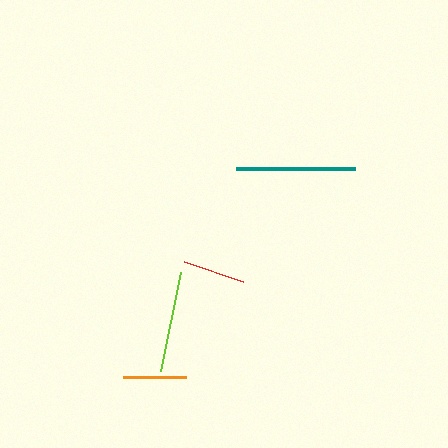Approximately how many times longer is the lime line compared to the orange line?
The lime line is approximately 1.6 times the length of the orange line.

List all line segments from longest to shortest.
From longest to shortest: teal, lime, orange, red.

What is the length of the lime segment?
The lime segment is approximately 101 pixels long.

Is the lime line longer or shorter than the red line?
The lime line is longer than the red line.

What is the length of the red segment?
The red segment is approximately 63 pixels long.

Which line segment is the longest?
The teal line is the longest at approximately 119 pixels.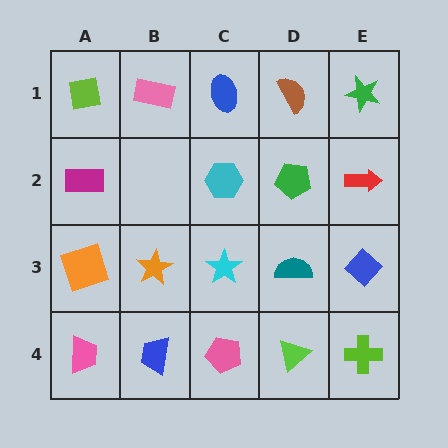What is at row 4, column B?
A blue trapezoid.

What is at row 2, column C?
A cyan hexagon.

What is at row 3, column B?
An orange star.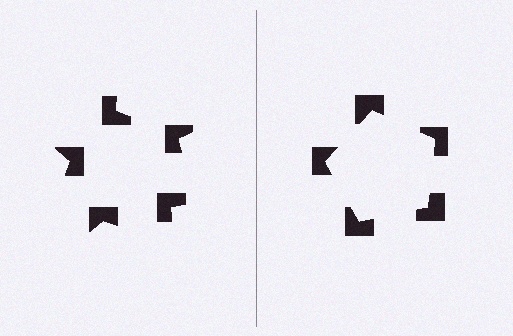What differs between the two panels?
The notched squares are positioned identically on both sides; only the wedge orientations differ. On the right they align to a pentagon; on the left they are misaligned.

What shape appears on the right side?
An illusory pentagon.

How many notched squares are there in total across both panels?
10 — 5 on each side.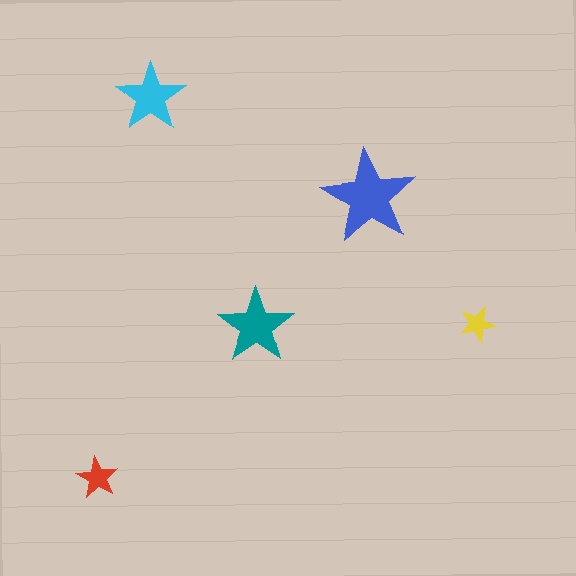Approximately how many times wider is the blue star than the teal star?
About 1.5 times wider.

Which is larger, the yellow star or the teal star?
The teal one.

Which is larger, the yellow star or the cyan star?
The cyan one.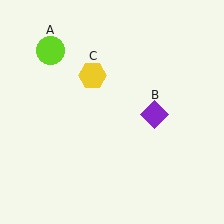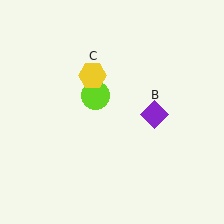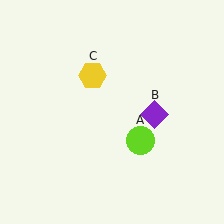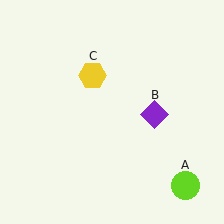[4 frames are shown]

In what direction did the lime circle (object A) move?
The lime circle (object A) moved down and to the right.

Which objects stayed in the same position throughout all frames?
Purple diamond (object B) and yellow hexagon (object C) remained stationary.